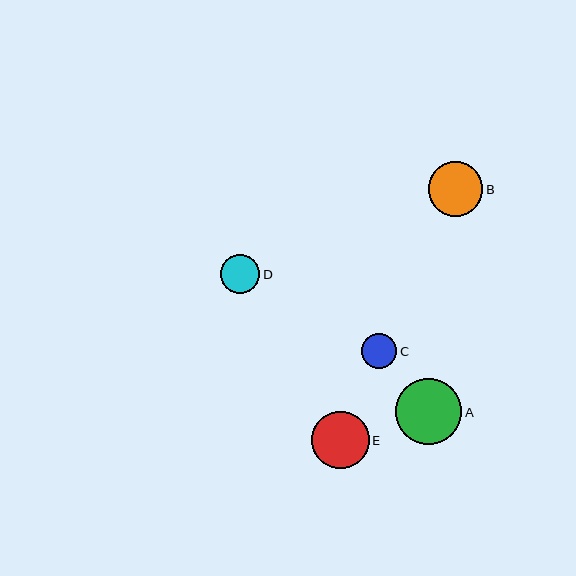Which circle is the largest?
Circle A is the largest with a size of approximately 66 pixels.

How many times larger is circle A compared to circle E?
Circle A is approximately 1.2 times the size of circle E.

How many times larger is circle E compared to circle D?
Circle E is approximately 1.5 times the size of circle D.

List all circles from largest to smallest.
From largest to smallest: A, E, B, D, C.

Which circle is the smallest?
Circle C is the smallest with a size of approximately 35 pixels.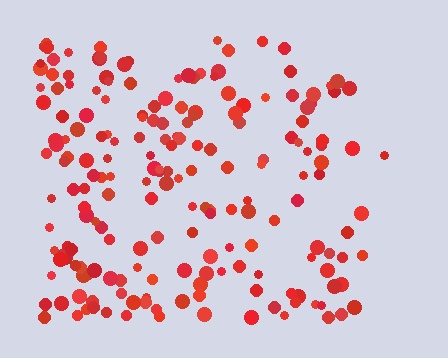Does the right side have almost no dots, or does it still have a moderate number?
Still a moderate number, just noticeably fewer than the left.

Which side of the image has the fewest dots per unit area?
The right.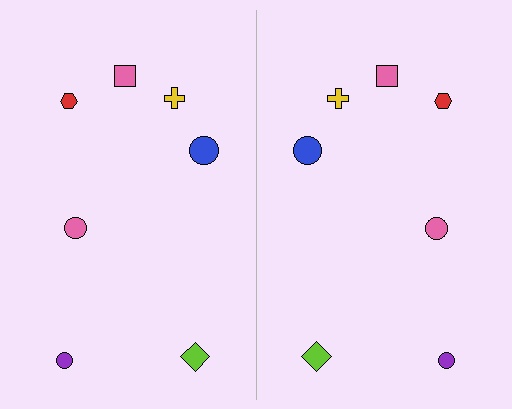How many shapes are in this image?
There are 14 shapes in this image.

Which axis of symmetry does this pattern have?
The pattern has a vertical axis of symmetry running through the center of the image.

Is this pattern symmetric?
Yes, this pattern has bilateral (reflection) symmetry.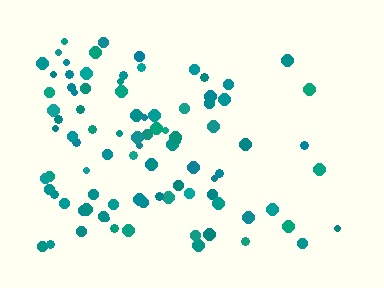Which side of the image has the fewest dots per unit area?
The right.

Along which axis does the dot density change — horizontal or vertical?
Horizontal.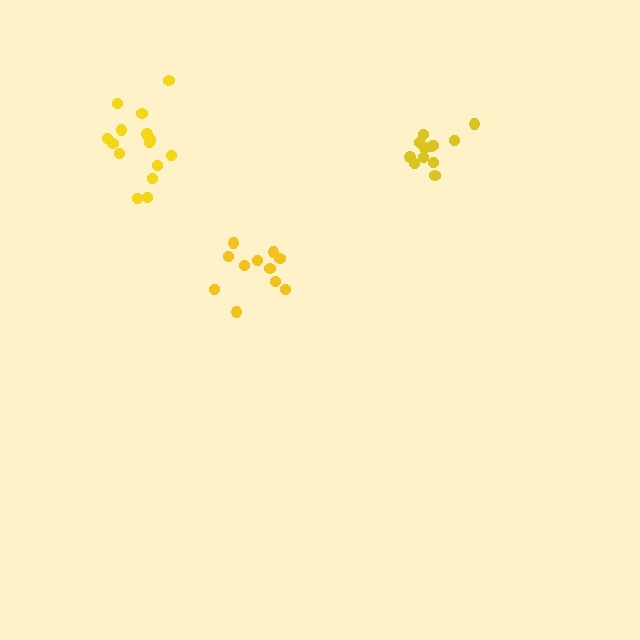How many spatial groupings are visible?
There are 3 spatial groupings.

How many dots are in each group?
Group 1: 11 dots, Group 2: 12 dots, Group 3: 15 dots (38 total).